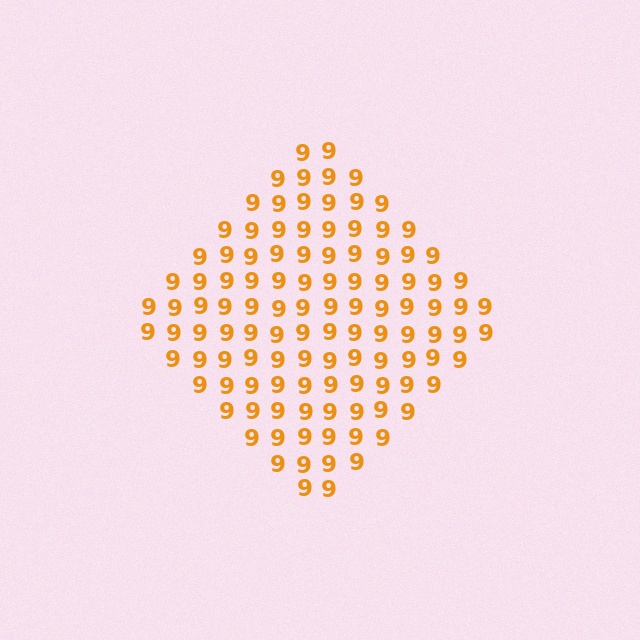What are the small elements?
The small elements are digit 9's.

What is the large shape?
The large shape is a diamond.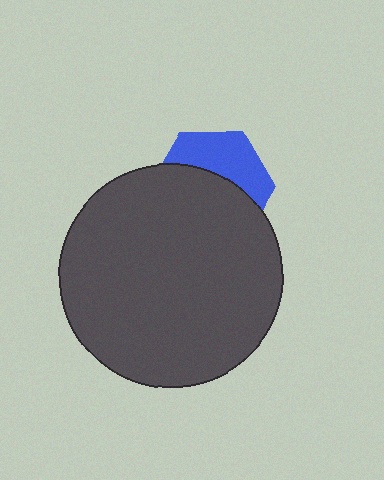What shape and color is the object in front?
The object in front is a dark gray circle.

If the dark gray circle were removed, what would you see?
You would see the complete blue hexagon.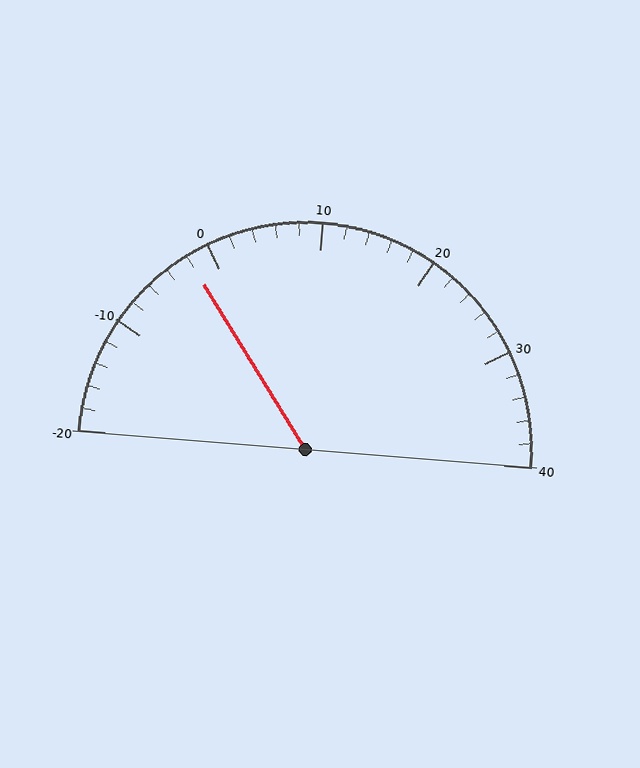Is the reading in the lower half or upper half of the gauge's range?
The reading is in the lower half of the range (-20 to 40).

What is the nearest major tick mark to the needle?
The nearest major tick mark is 0.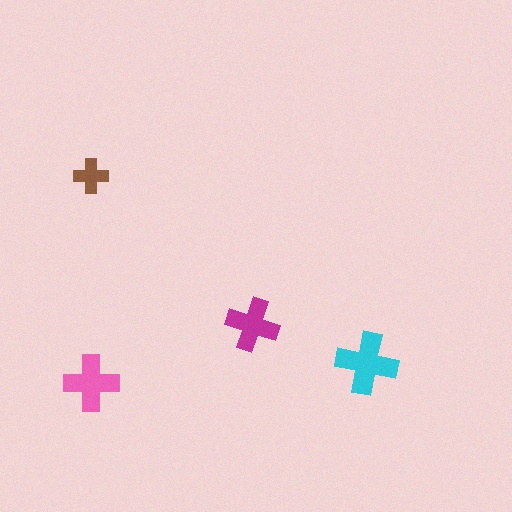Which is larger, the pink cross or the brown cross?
The pink one.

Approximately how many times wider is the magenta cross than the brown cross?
About 1.5 times wider.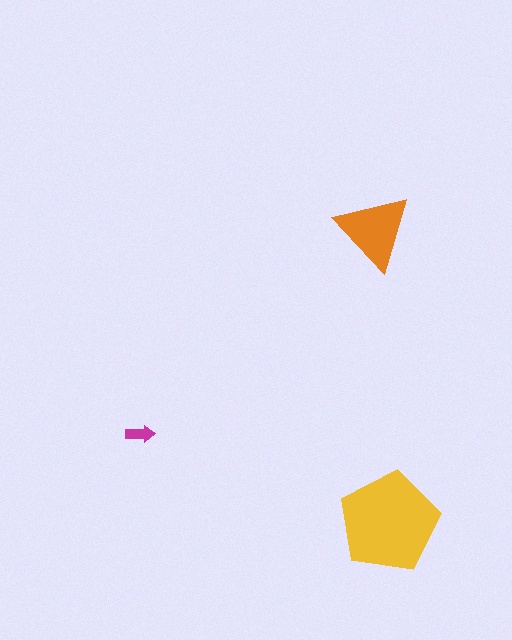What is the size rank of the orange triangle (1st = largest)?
2nd.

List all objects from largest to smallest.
The yellow pentagon, the orange triangle, the magenta arrow.